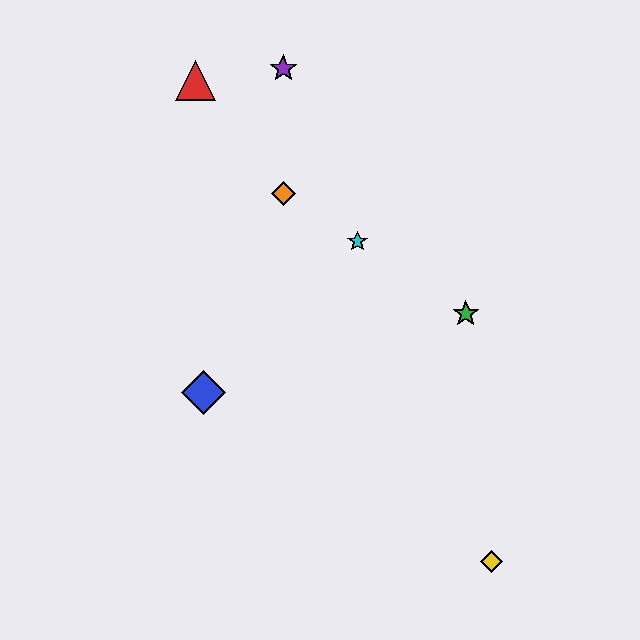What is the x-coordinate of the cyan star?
The cyan star is at x≈358.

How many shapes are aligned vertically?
2 shapes (the purple star, the orange diamond) are aligned vertically.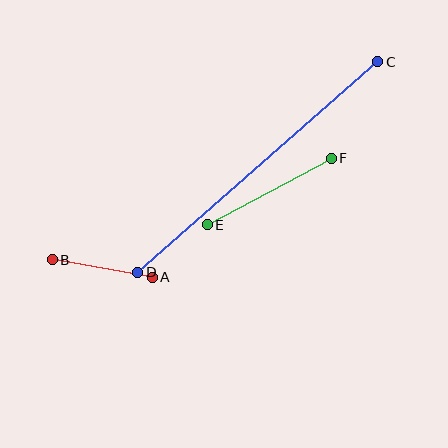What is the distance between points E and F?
The distance is approximately 141 pixels.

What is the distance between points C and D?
The distance is approximately 319 pixels.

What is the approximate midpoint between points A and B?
The midpoint is at approximately (102, 268) pixels.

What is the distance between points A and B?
The distance is approximately 102 pixels.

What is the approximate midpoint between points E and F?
The midpoint is at approximately (269, 191) pixels.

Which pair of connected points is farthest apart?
Points C and D are farthest apart.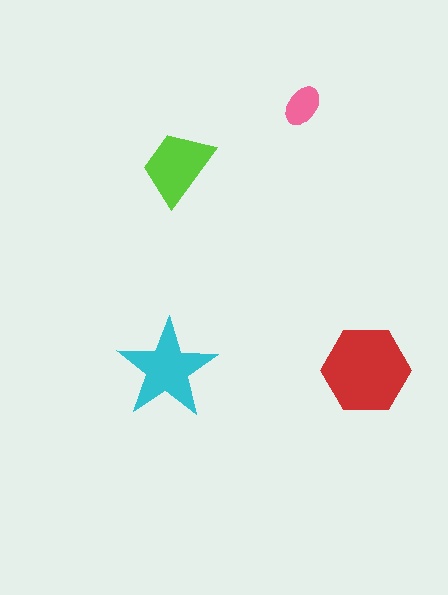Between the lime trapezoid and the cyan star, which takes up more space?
The cyan star.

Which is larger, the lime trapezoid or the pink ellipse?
The lime trapezoid.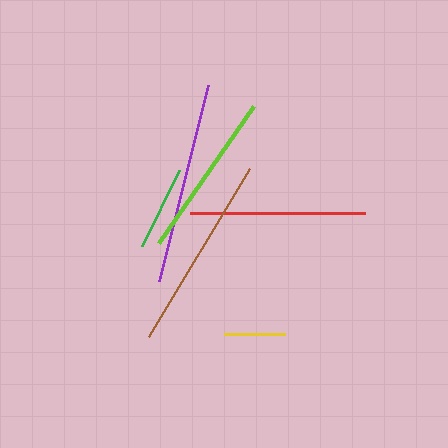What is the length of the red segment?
The red segment is approximately 175 pixels long.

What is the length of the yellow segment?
The yellow segment is approximately 60 pixels long.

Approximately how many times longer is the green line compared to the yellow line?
The green line is approximately 1.4 times the length of the yellow line.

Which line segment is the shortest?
The yellow line is the shortest at approximately 60 pixels.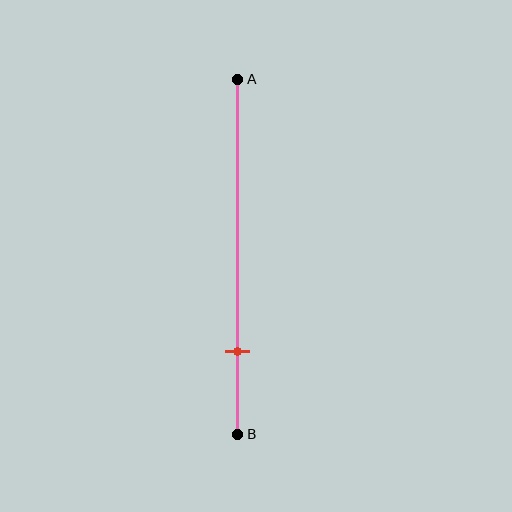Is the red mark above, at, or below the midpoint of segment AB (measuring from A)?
The red mark is below the midpoint of segment AB.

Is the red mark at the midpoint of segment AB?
No, the mark is at about 75% from A, not at the 50% midpoint.